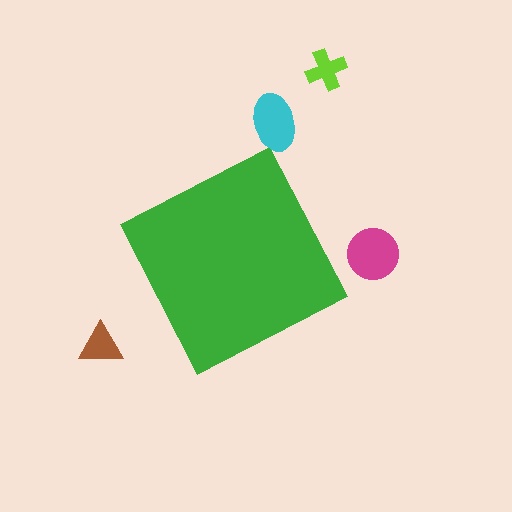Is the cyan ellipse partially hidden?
No, the cyan ellipse is fully visible.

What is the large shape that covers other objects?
A green square.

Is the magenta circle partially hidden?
No, the magenta circle is fully visible.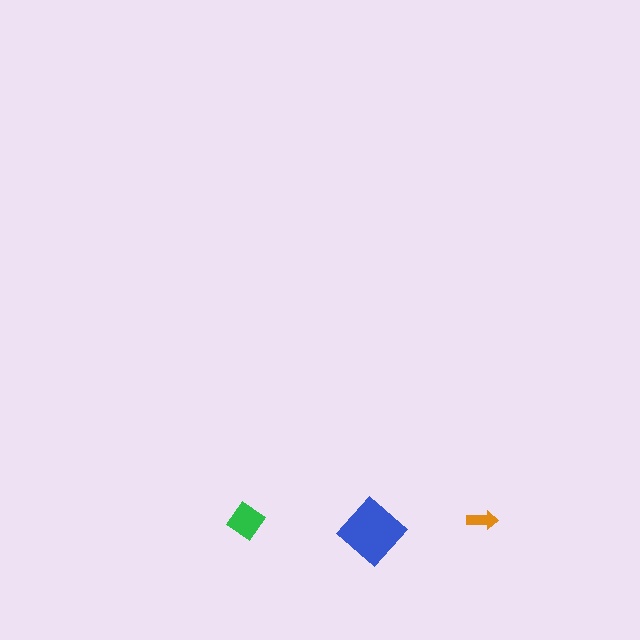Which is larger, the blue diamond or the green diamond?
The blue diamond.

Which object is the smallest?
The orange arrow.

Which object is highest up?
The orange arrow is topmost.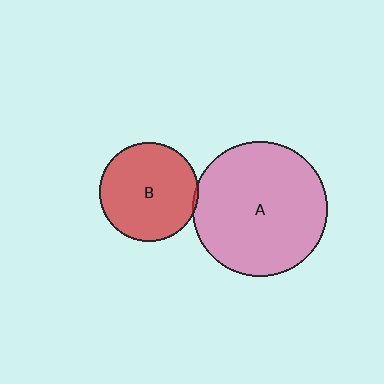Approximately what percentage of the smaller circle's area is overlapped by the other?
Approximately 5%.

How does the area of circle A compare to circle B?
Approximately 1.8 times.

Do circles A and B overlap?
Yes.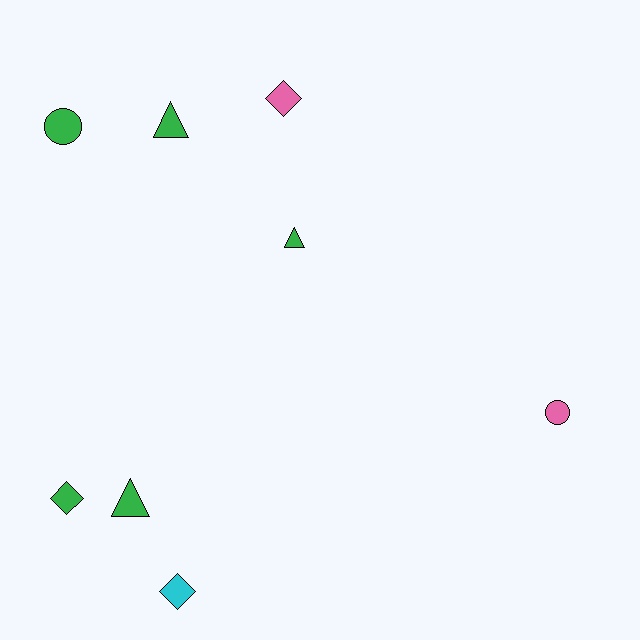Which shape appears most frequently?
Triangle, with 3 objects.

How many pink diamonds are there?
There is 1 pink diamond.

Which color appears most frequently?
Green, with 5 objects.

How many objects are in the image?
There are 8 objects.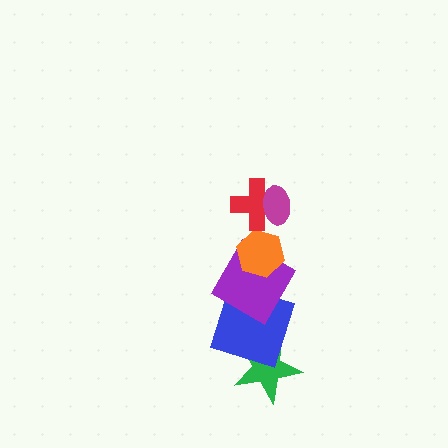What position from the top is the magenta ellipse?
The magenta ellipse is 1st from the top.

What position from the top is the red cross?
The red cross is 2nd from the top.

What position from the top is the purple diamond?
The purple diamond is 4th from the top.